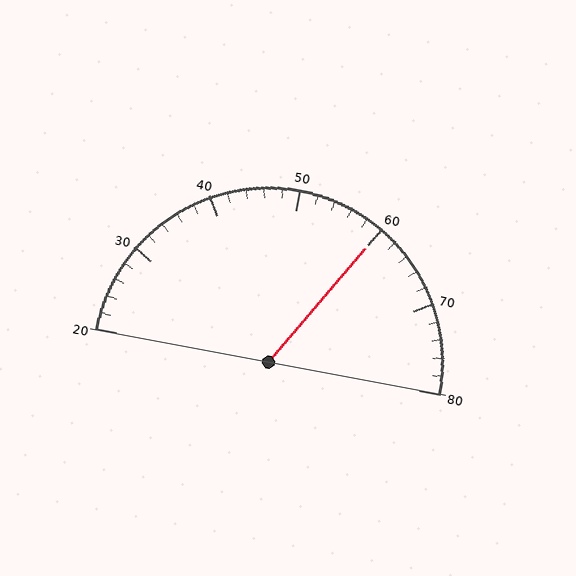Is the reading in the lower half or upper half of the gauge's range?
The reading is in the upper half of the range (20 to 80).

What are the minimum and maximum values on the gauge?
The gauge ranges from 20 to 80.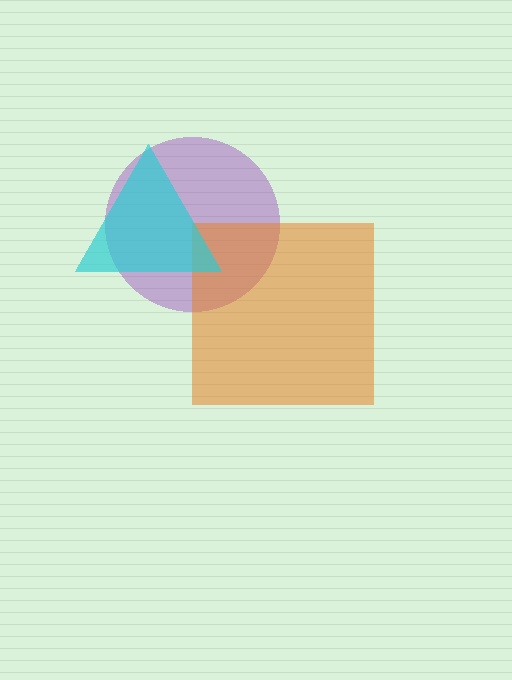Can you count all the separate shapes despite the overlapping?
Yes, there are 3 separate shapes.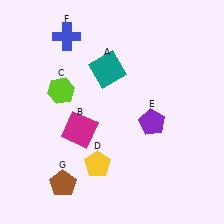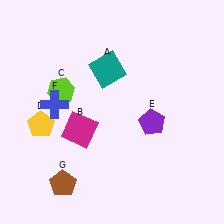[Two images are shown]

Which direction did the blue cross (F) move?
The blue cross (F) moved down.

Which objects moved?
The objects that moved are: the yellow pentagon (D), the blue cross (F).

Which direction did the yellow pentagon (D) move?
The yellow pentagon (D) moved left.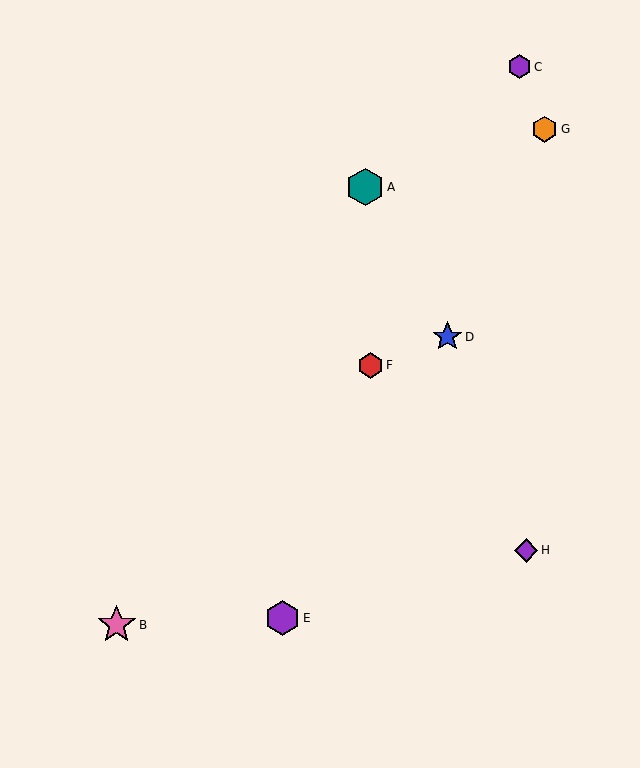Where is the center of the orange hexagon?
The center of the orange hexagon is at (544, 129).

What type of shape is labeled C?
Shape C is a purple hexagon.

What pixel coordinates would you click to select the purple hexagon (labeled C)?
Click at (520, 67) to select the purple hexagon C.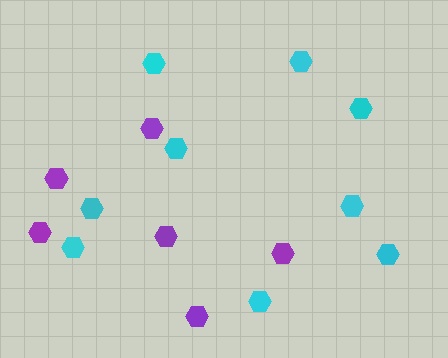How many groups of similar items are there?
There are 2 groups: one group of cyan hexagons (9) and one group of purple hexagons (6).